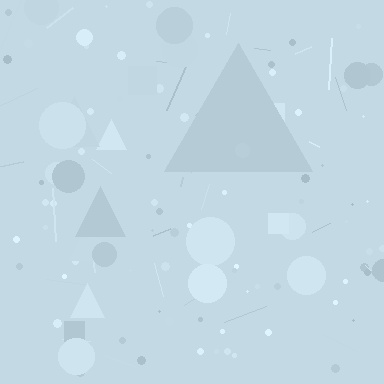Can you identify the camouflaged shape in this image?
The camouflaged shape is a triangle.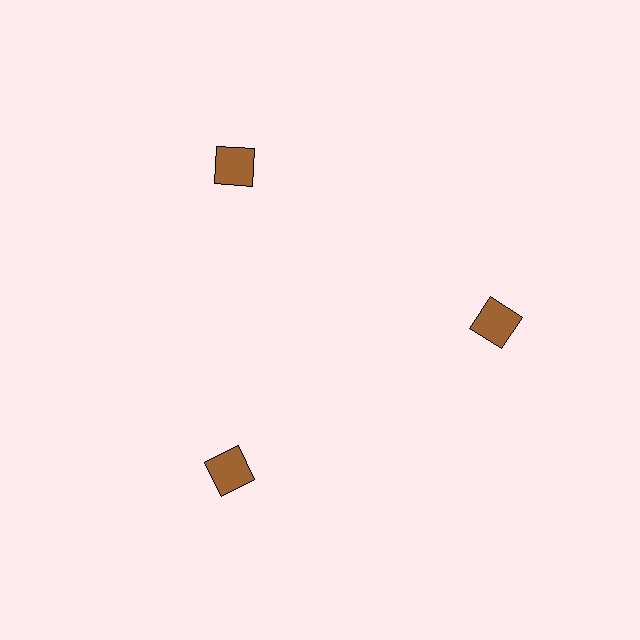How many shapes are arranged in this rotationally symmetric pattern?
There are 3 shapes, arranged in 3 groups of 1.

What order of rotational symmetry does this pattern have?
This pattern has 3-fold rotational symmetry.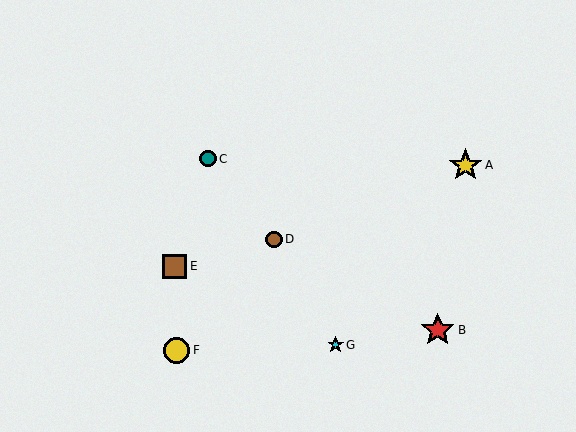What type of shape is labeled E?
Shape E is a brown square.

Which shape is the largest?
The red star (labeled B) is the largest.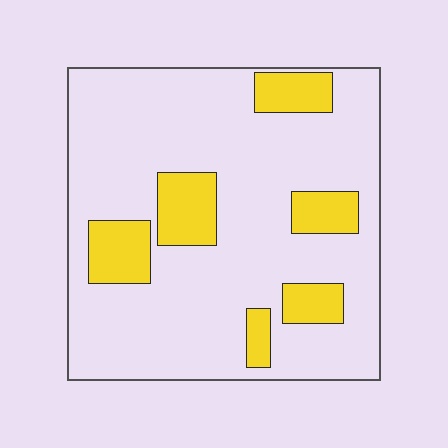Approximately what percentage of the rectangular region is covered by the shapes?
Approximately 20%.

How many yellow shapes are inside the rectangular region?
6.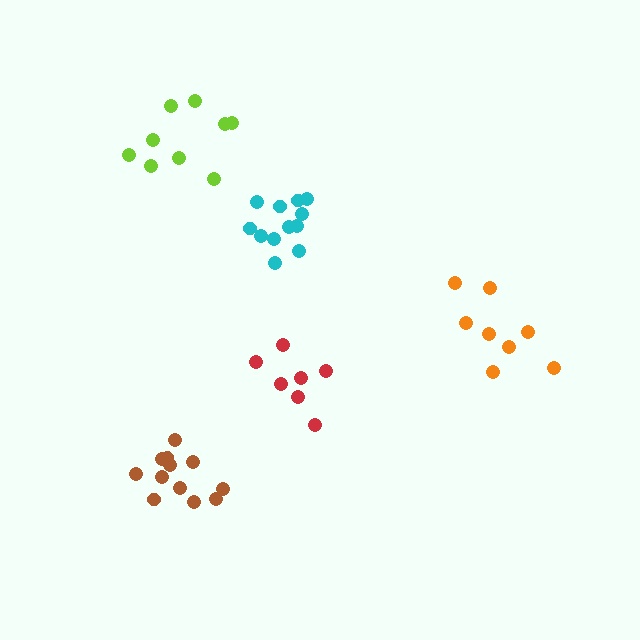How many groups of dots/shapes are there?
There are 5 groups.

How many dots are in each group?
Group 1: 7 dots, Group 2: 8 dots, Group 3: 12 dots, Group 4: 12 dots, Group 5: 9 dots (48 total).